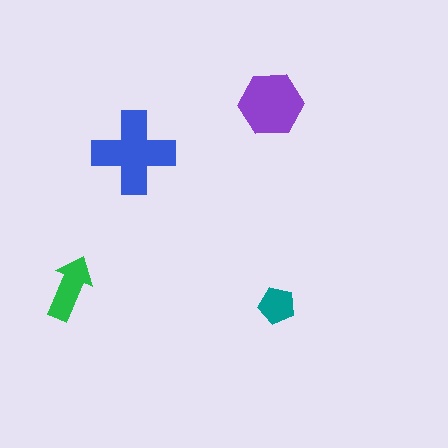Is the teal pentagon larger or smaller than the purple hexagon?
Smaller.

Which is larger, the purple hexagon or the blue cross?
The blue cross.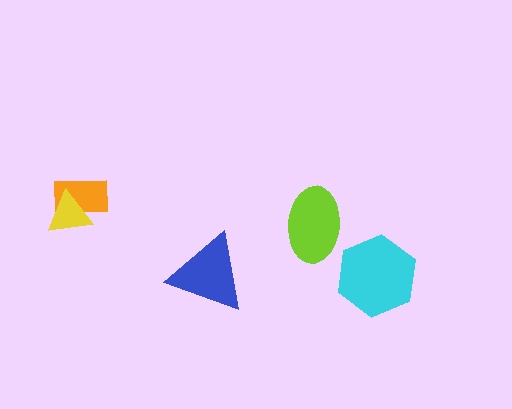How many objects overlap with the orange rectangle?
1 object overlaps with the orange rectangle.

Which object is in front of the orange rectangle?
The yellow triangle is in front of the orange rectangle.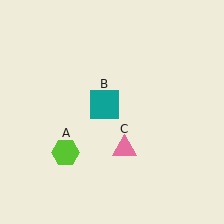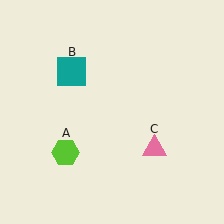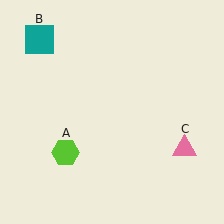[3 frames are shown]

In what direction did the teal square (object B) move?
The teal square (object B) moved up and to the left.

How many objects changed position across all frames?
2 objects changed position: teal square (object B), pink triangle (object C).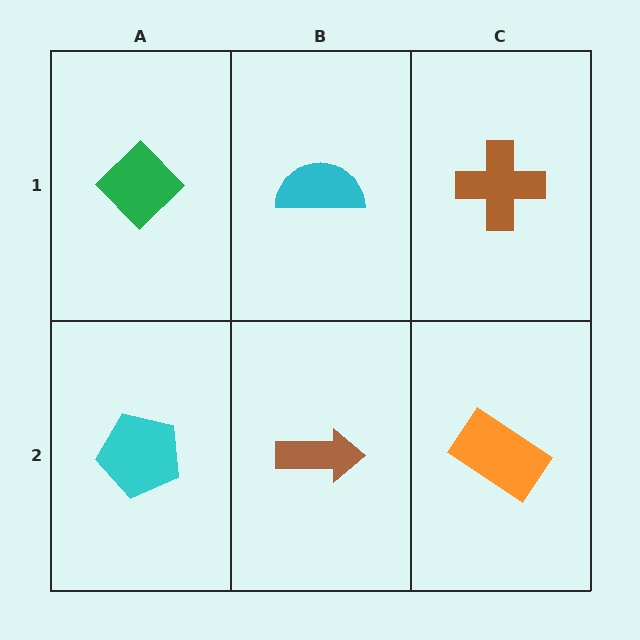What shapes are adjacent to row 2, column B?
A cyan semicircle (row 1, column B), a cyan pentagon (row 2, column A), an orange rectangle (row 2, column C).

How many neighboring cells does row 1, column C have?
2.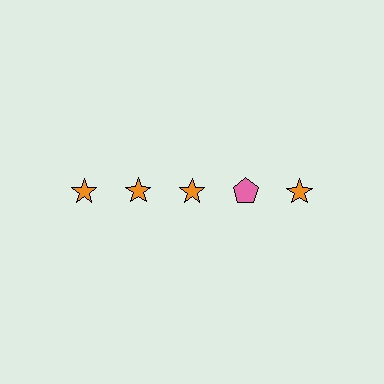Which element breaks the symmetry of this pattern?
The pink pentagon in the top row, second from right column breaks the symmetry. All other shapes are orange stars.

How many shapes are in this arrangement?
There are 5 shapes arranged in a grid pattern.